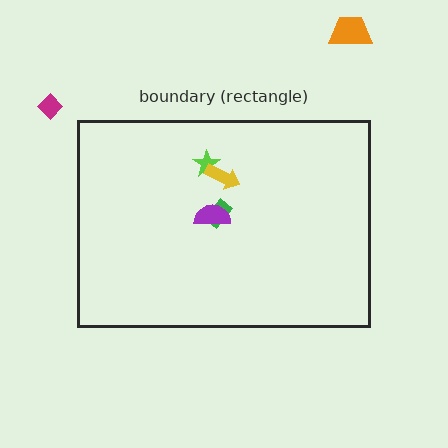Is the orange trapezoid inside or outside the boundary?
Outside.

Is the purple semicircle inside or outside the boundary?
Inside.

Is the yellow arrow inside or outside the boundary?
Inside.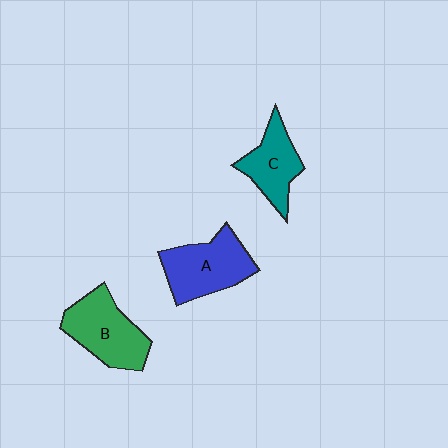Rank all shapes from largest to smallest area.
From largest to smallest: A (blue), B (green), C (teal).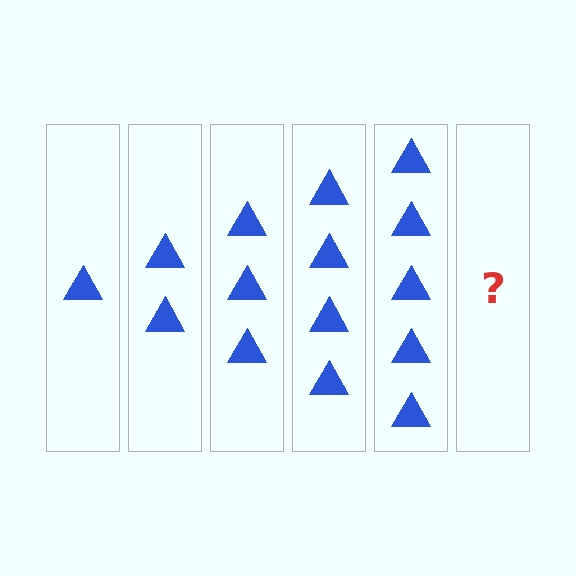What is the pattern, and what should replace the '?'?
The pattern is that each step adds one more triangle. The '?' should be 6 triangles.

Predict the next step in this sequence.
The next step is 6 triangles.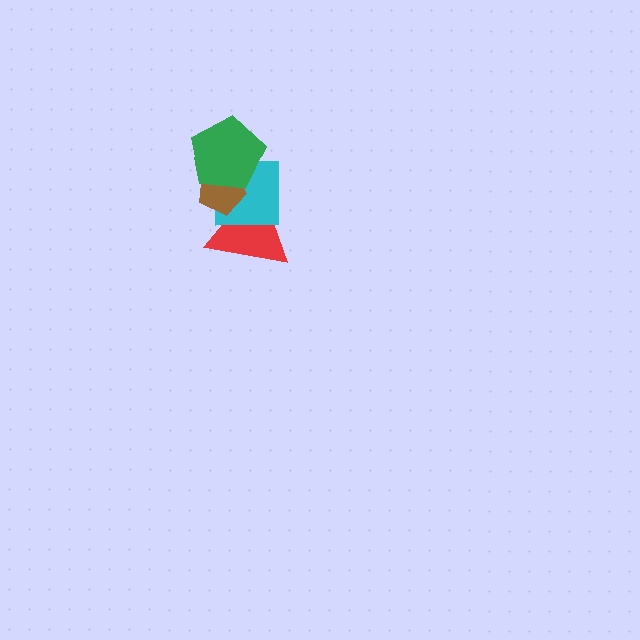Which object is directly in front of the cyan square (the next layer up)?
The brown pentagon is directly in front of the cyan square.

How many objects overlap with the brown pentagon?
3 objects overlap with the brown pentagon.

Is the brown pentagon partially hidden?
Yes, it is partially covered by another shape.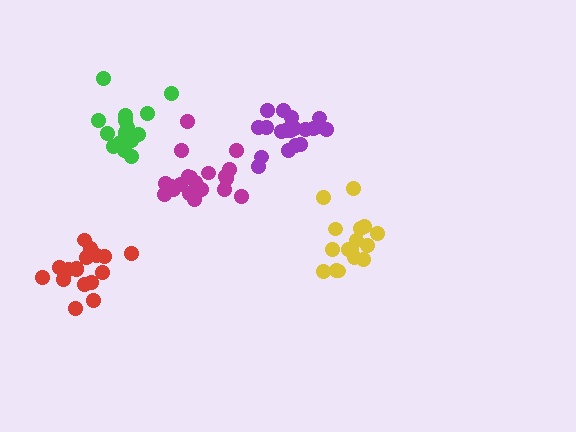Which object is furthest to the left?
The red cluster is leftmost.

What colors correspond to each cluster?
The clusters are colored: green, red, yellow, magenta, purple.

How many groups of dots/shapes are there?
There are 5 groups.